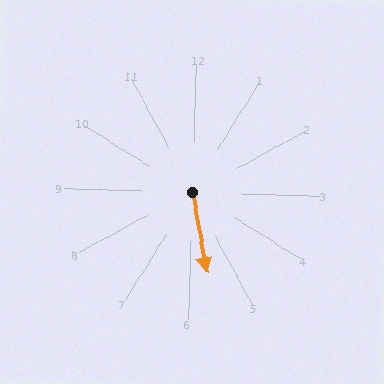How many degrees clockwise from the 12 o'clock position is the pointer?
Approximately 168 degrees.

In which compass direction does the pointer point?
South.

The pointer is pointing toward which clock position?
Roughly 6 o'clock.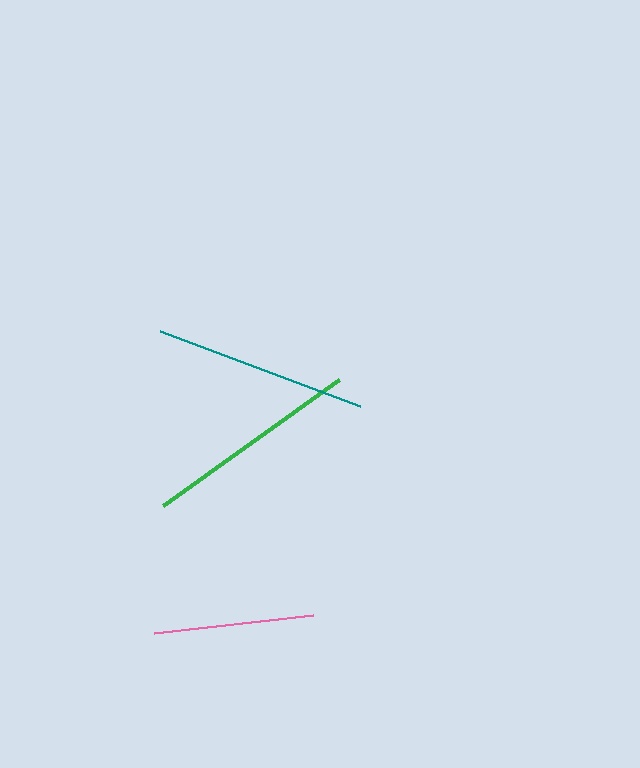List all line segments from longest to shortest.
From longest to shortest: green, teal, pink.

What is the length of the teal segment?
The teal segment is approximately 213 pixels long.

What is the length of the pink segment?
The pink segment is approximately 160 pixels long.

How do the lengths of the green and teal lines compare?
The green and teal lines are approximately the same length.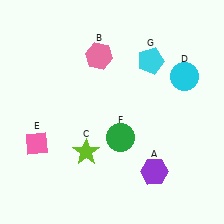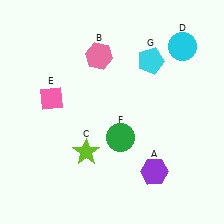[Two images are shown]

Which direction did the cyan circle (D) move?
The cyan circle (D) moved up.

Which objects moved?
The objects that moved are: the cyan circle (D), the pink diamond (E).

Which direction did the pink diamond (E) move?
The pink diamond (E) moved up.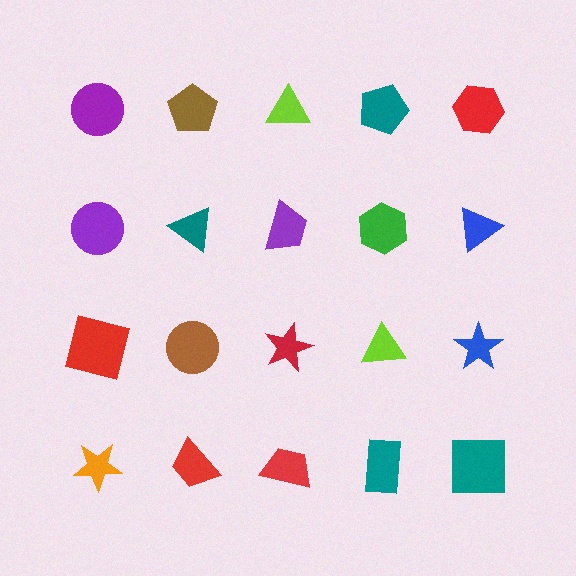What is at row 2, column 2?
A teal triangle.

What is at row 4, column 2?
A red trapezoid.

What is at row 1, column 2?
A brown pentagon.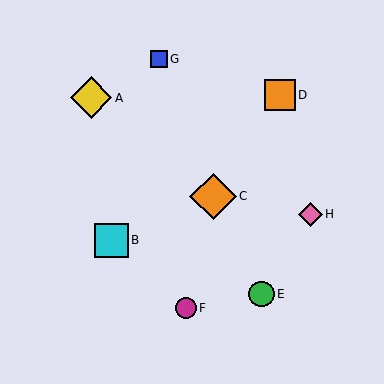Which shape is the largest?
The orange diamond (labeled C) is the largest.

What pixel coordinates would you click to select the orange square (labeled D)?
Click at (280, 95) to select the orange square D.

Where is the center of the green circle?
The center of the green circle is at (261, 294).